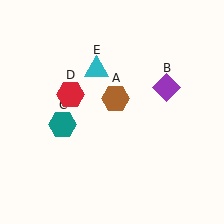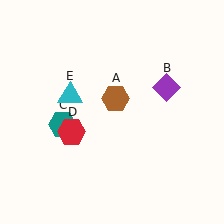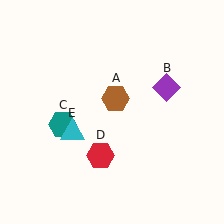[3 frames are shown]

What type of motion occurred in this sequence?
The red hexagon (object D), cyan triangle (object E) rotated counterclockwise around the center of the scene.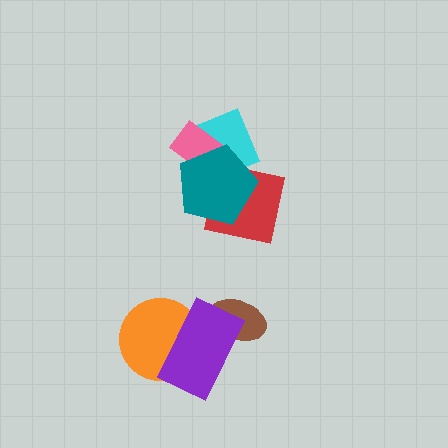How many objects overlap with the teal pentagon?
3 objects overlap with the teal pentagon.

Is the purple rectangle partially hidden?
No, no other shape covers it.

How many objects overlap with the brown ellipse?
1 object overlaps with the brown ellipse.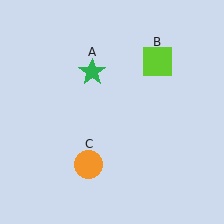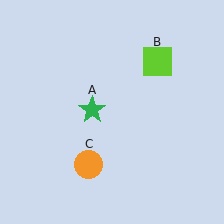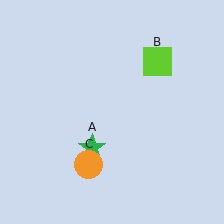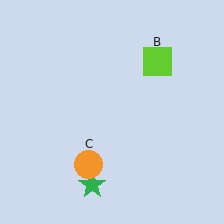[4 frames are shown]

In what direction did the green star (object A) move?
The green star (object A) moved down.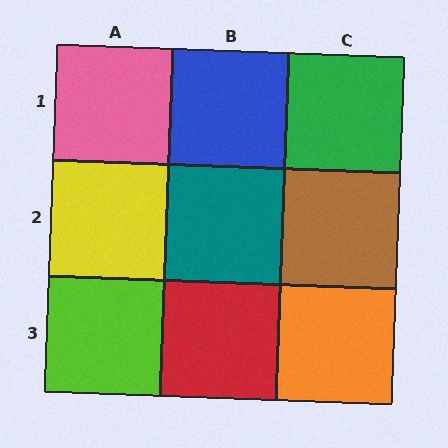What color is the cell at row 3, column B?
Red.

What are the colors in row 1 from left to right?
Pink, blue, green.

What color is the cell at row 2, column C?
Brown.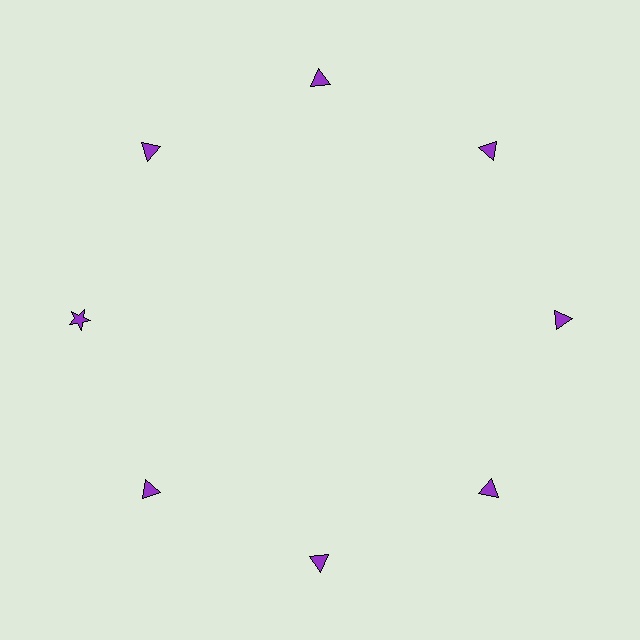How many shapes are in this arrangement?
There are 8 shapes arranged in a ring pattern.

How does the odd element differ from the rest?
It has a different shape: star instead of triangle.